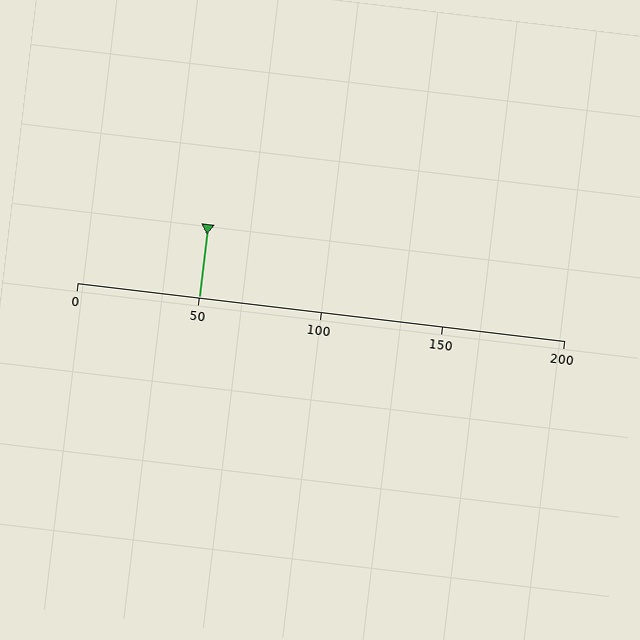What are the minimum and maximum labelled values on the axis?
The axis runs from 0 to 200.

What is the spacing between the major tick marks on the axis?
The major ticks are spaced 50 apart.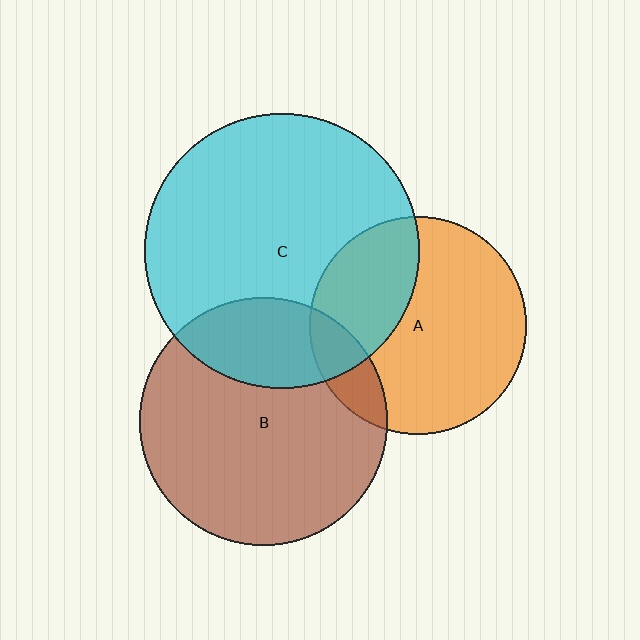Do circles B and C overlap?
Yes.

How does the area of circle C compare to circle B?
Approximately 1.2 times.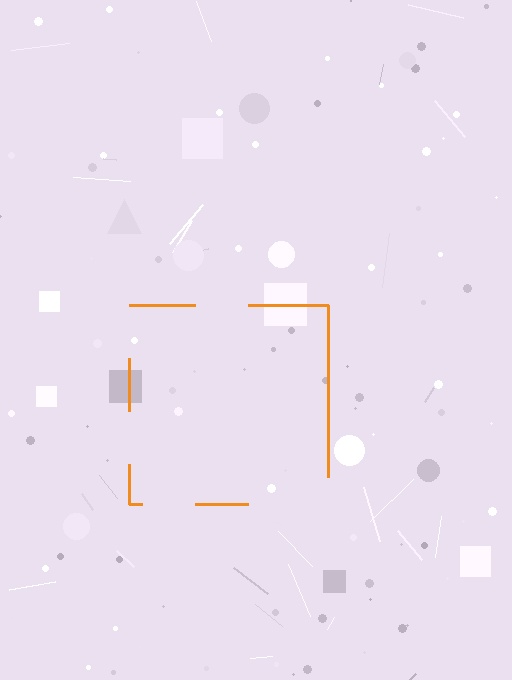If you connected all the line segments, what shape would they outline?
They would outline a square.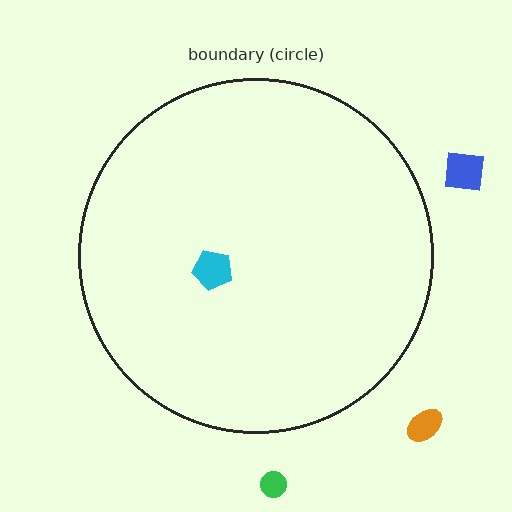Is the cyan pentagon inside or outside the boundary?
Inside.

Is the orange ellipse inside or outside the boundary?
Outside.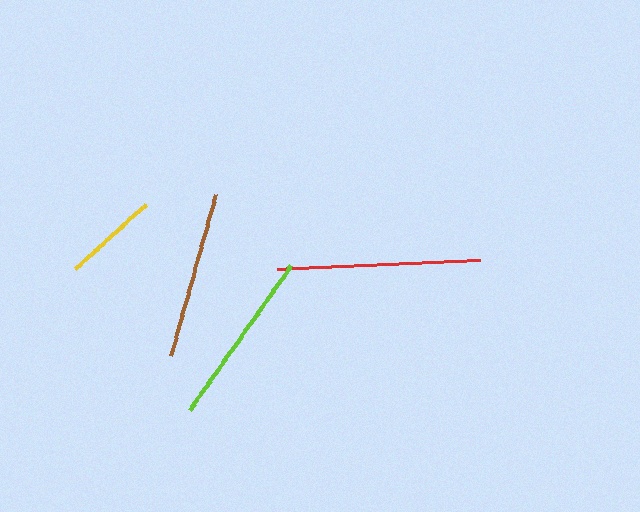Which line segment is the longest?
The red line is the longest at approximately 204 pixels.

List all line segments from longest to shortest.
From longest to shortest: red, lime, brown, yellow.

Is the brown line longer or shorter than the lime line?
The lime line is longer than the brown line.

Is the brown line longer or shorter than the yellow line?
The brown line is longer than the yellow line.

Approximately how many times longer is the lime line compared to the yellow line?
The lime line is approximately 1.9 times the length of the yellow line.